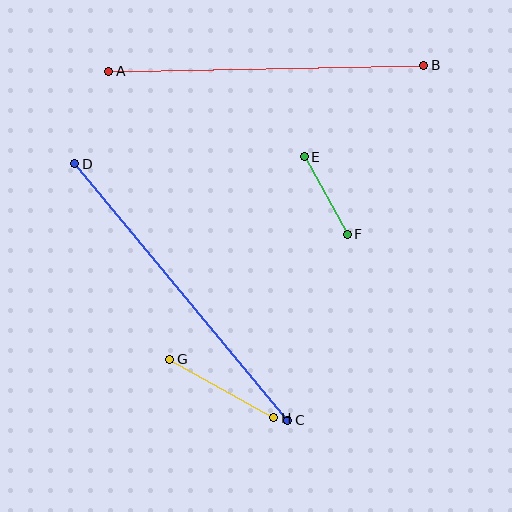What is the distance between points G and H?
The distance is approximately 120 pixels.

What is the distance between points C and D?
The distance is approximately 334 pixels.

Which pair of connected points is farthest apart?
Points C and D are farthest apart.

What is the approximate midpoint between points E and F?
The midpoint is at approximately (326, 196) pixels.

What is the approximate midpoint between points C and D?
The midpoint is at approximately (181, 292) pixels.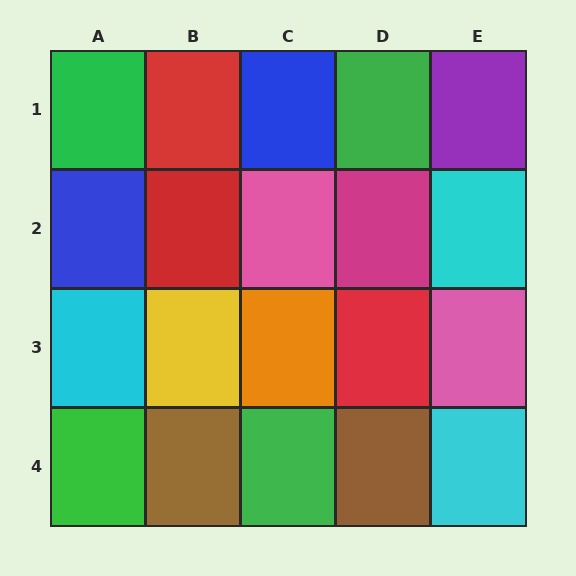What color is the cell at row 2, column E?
Cyan.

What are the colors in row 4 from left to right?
Green, brown, green, brown, cyan.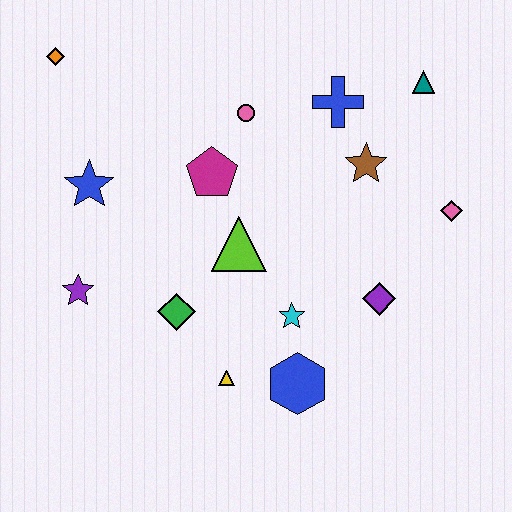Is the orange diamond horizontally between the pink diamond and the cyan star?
No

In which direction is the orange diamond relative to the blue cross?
The orange diamond is to the left of the blue cross.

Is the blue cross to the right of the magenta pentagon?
Yes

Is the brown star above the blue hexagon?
Yes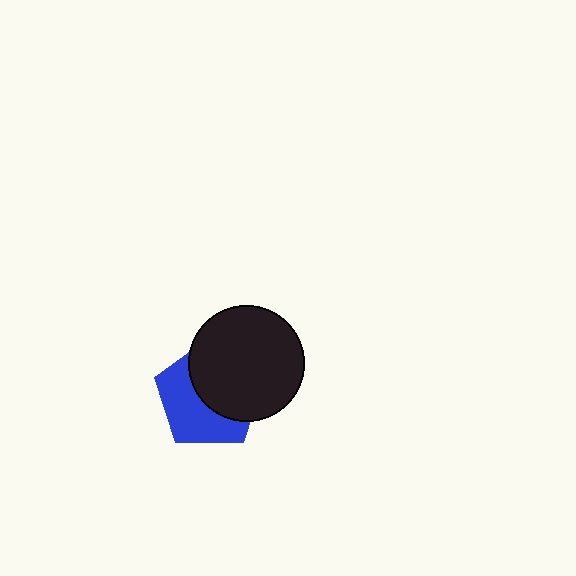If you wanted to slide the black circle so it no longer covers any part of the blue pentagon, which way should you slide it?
Slide it toward the upper-right — that is the most direct way to separate the two shapes.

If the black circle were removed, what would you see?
You would see the complete blue pentagon.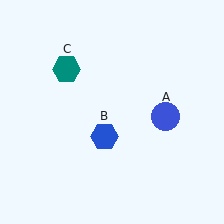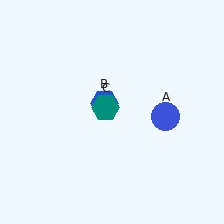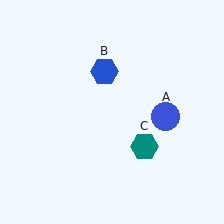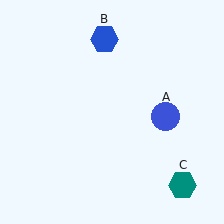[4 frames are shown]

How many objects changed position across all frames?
2 objects changed position: blue hexagon (object B), teal hexagon (object C).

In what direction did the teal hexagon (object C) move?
The teal hexagon (object C) moved down and to the right.